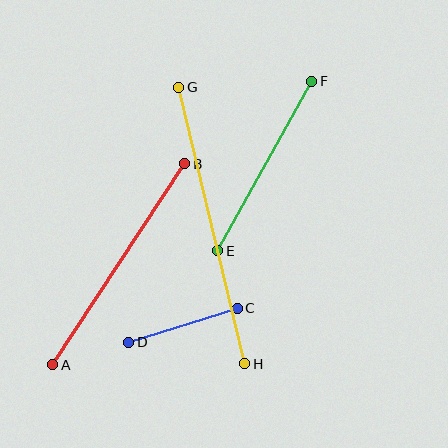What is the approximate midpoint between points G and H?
The midpoint is at approximately (212, 226) pixels.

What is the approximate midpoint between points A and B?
The midpoint is at approximately (119, 264) pixels.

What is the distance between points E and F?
The distance is approximately 194 pixels.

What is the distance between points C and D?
The distance is approximately 113 pixels.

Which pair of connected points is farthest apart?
Points G and H are farthest apart.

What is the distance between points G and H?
The distance is approximately 284 pixels.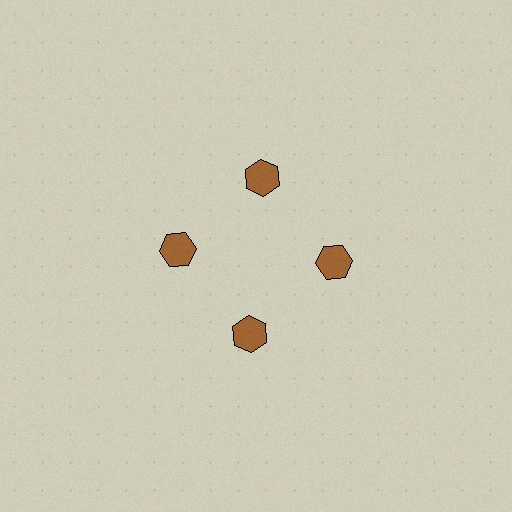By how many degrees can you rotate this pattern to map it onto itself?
The pattern maps onto itself every 90 degrees of rotation.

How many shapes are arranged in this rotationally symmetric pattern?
There are 4 shapes, arranged in 4 groups of 1.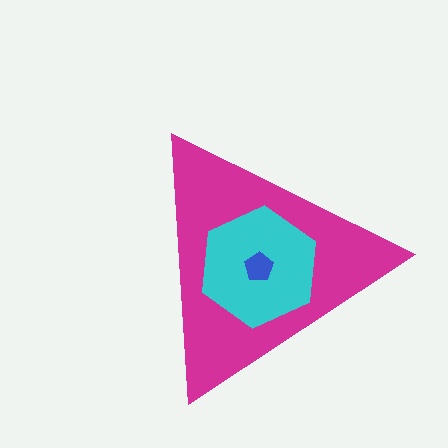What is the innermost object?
The blue pentagon.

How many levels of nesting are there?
3.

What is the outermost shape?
The magenta triangle.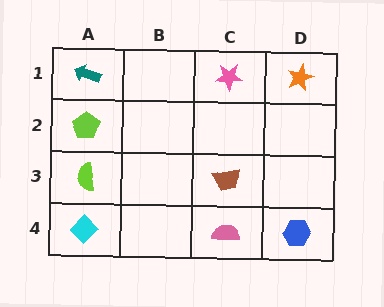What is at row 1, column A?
A teal arrow.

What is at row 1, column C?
A pink star.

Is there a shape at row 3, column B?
No, that cell is empty.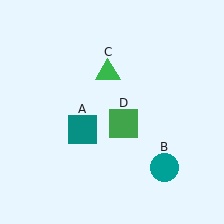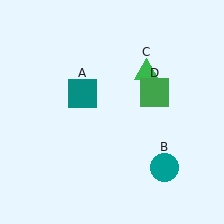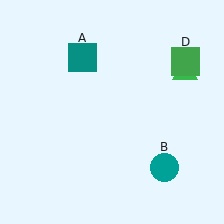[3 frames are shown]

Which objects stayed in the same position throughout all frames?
Teal circle (object B) remained stationary.